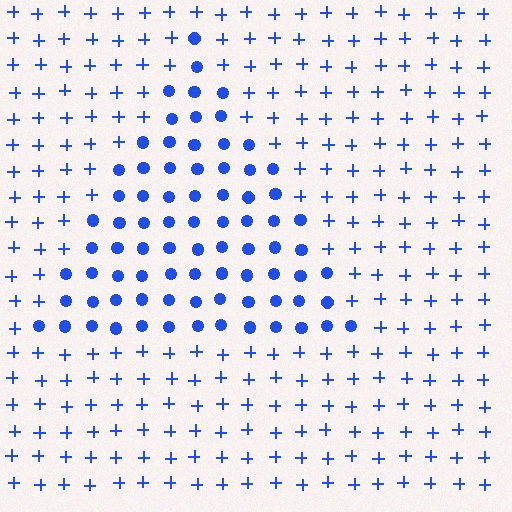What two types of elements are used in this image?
The image uses circles inside the triangle region and plus signs outside it.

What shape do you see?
I see a triangle.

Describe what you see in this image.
The image is filled with small blue elements arranged in a uniform grid. A triangle-shaped region contains circles, while the surrounding area contains plus signs. The boundary is defined purely by the change in element shape.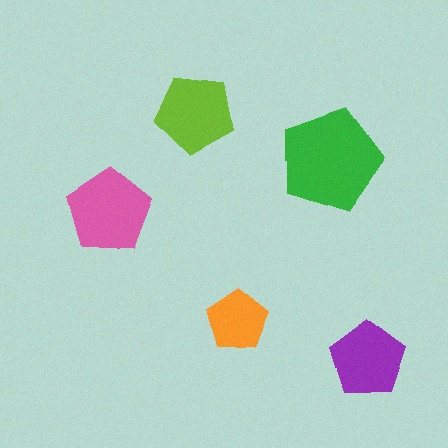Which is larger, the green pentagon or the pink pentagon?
The green one.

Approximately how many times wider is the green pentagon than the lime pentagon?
About 1.5 times wider.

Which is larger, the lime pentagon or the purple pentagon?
The lime one.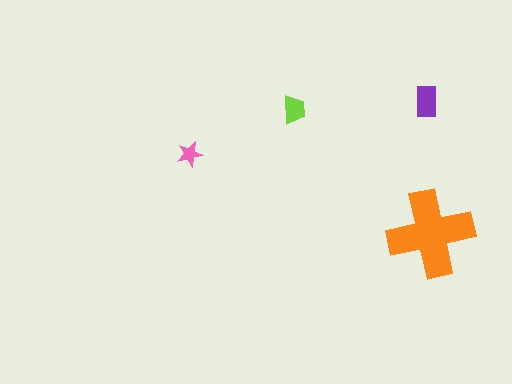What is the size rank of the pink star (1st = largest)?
4th.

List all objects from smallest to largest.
The pink star, the lime trapezoid, the purple rectangle, the orange cross.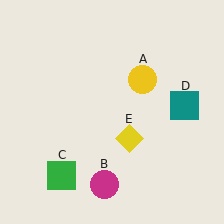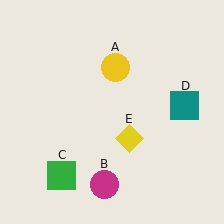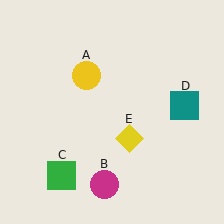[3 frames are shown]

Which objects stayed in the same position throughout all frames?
Magenta circle (object B) and green square (object C) and teal square (object D) and yellow diamond (object E) remained stationary.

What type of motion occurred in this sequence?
The yellow circle (object A) rotated counterclockwise around the center of the scene.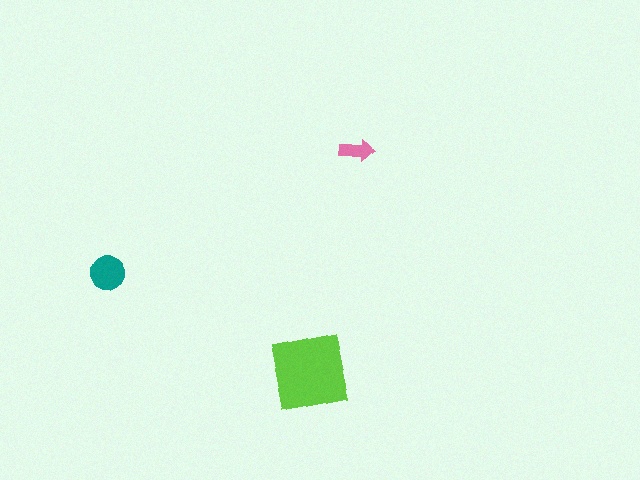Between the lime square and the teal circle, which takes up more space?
The lime square.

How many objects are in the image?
There are 3 objects in the image.